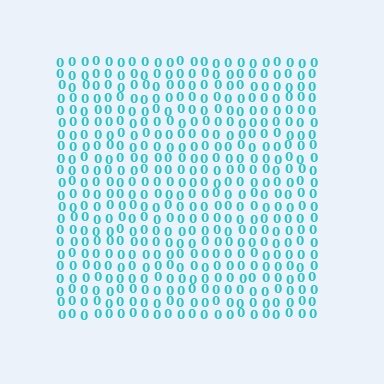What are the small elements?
The small elements are digit 0's.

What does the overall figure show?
The overall figure shows a square.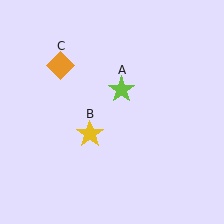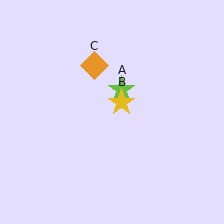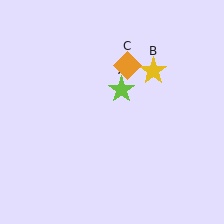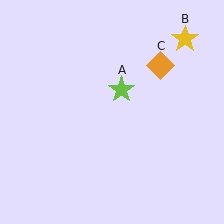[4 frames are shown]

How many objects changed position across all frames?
2 objects changed position: yellow star (object B), orange diamond (object C).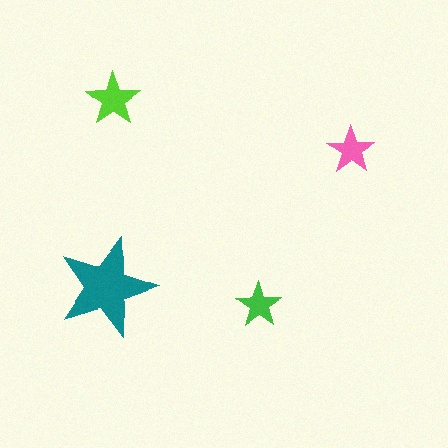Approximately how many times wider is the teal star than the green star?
About 2 times wider.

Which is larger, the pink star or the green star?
The pink one.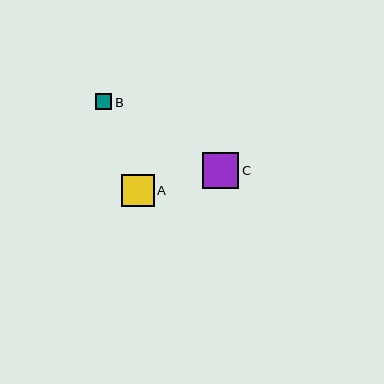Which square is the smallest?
Square B is the smallest with a size of approximately 16 pixels.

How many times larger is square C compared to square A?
Square C is approximately 1.1 times the size of square A.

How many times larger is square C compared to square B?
Square C is approximately 2.2 times the size of square B.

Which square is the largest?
Square C is the largest with a size of approximately 36 pixels.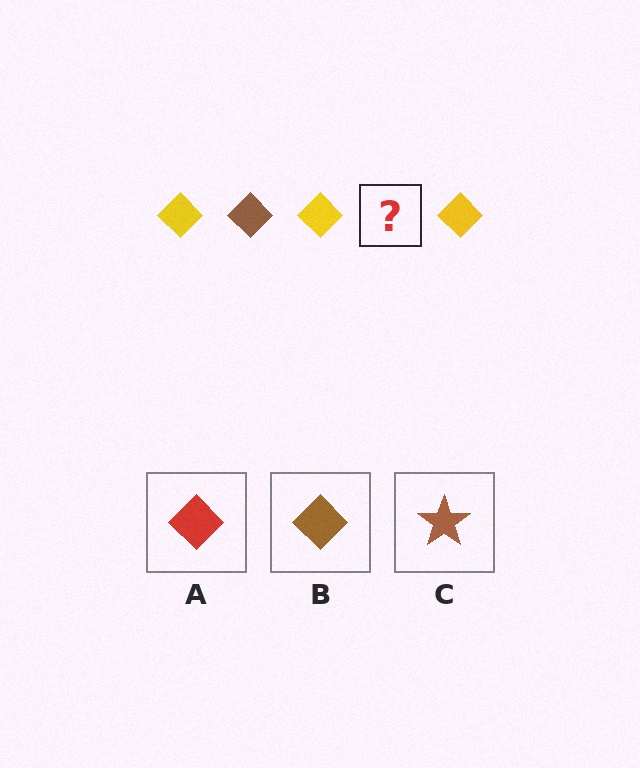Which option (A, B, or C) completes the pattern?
B.